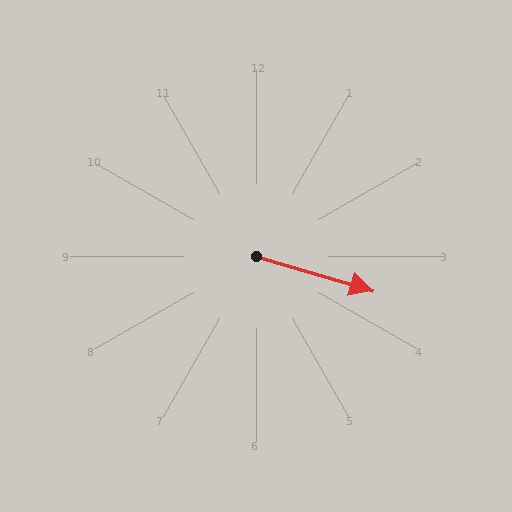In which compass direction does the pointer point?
East.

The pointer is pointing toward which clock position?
Roughly 4 o'clock.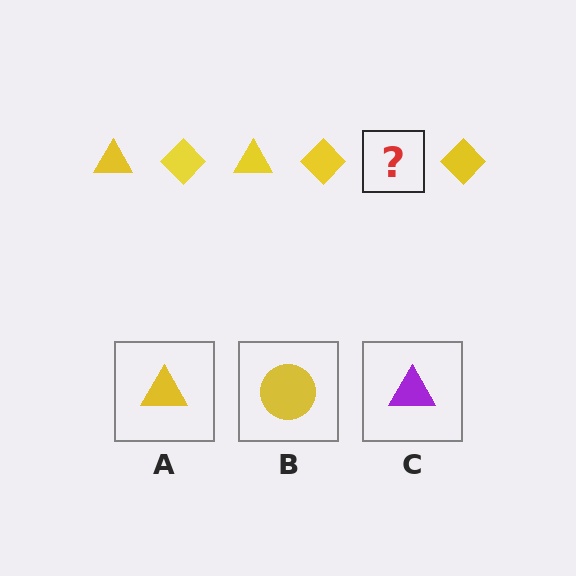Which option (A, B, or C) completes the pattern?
A.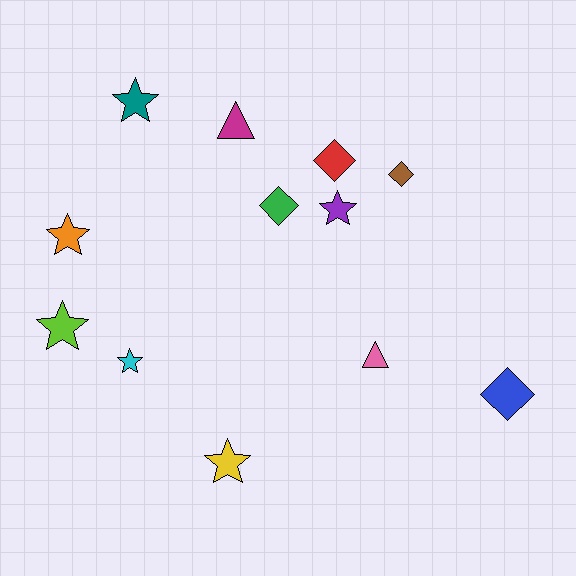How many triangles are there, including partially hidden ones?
There are 2 triangles.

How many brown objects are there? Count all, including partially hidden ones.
There is 1 brown object.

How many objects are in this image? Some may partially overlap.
There are 12 objects.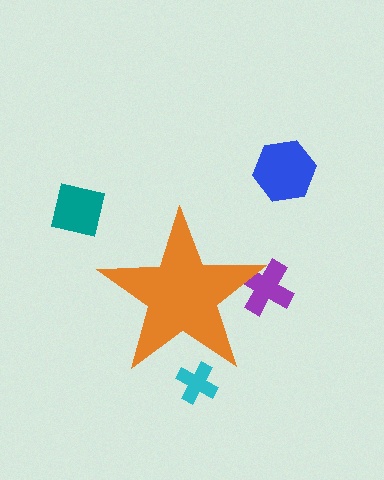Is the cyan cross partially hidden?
Yes, the cyan cross is partially hidden behind the orange star.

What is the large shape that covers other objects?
An orange star.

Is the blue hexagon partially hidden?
No, the blue hexagon is fully visible.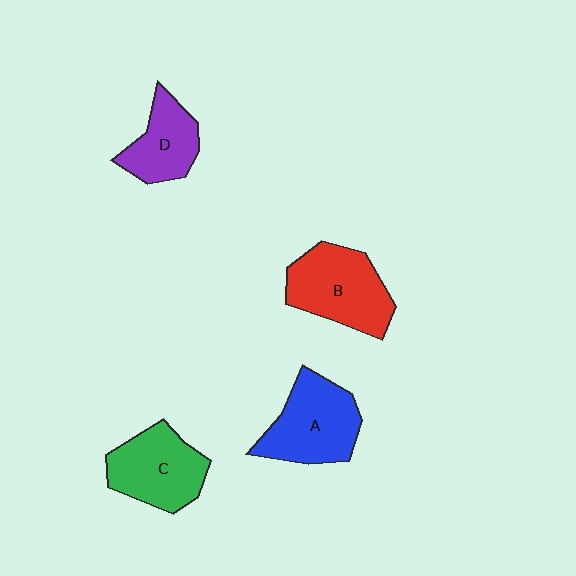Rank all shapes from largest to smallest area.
From largest to smallest: B (red), A (blue), C (green), D (purple).